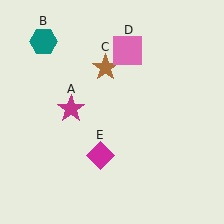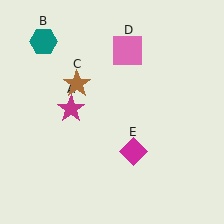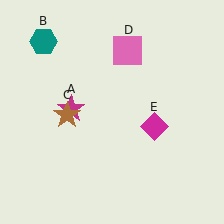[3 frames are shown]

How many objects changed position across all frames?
2 objects changed position: brown star (object C), magenta diamond (object E).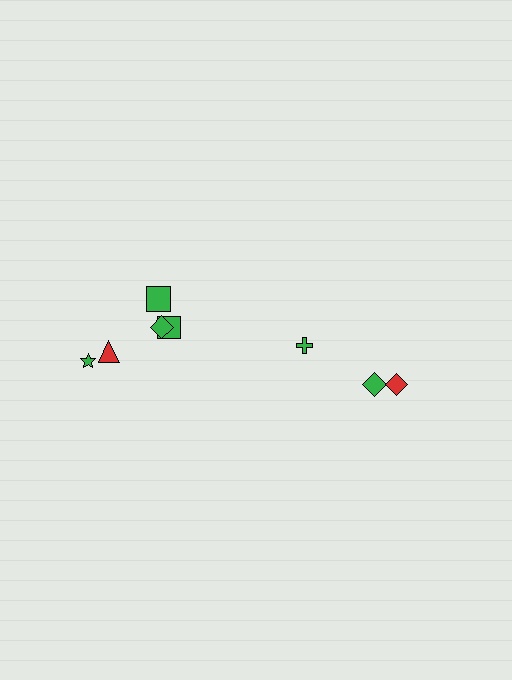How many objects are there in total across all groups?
There are 8 objects.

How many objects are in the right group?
There are 3 objects.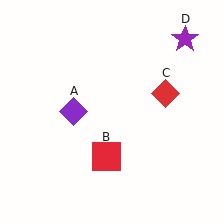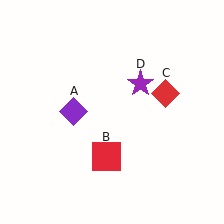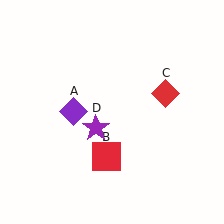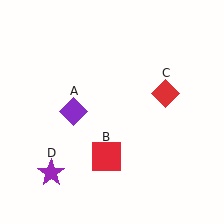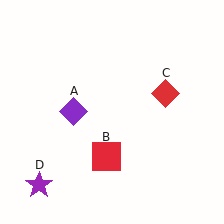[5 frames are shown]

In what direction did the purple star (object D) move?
The purple star (object D) moved down and to the left.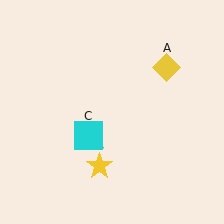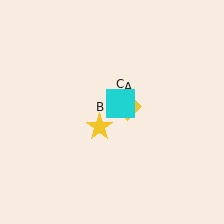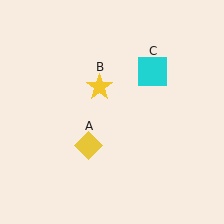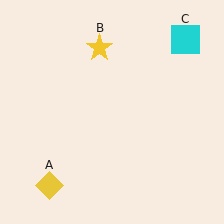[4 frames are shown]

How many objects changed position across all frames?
3 objects changed position: yellow diamond (object A), yellow star (object B), cyan square (object C).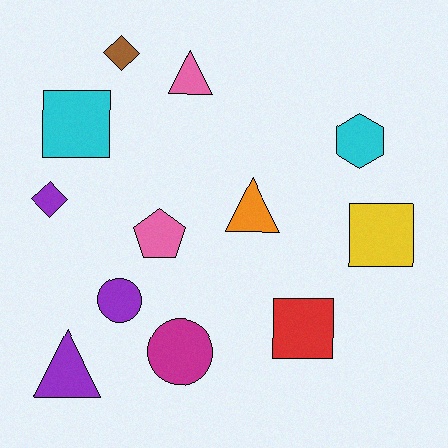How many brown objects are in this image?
There is 1 brown object.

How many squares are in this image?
There are 3 squares.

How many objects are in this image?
There are 12 objects.